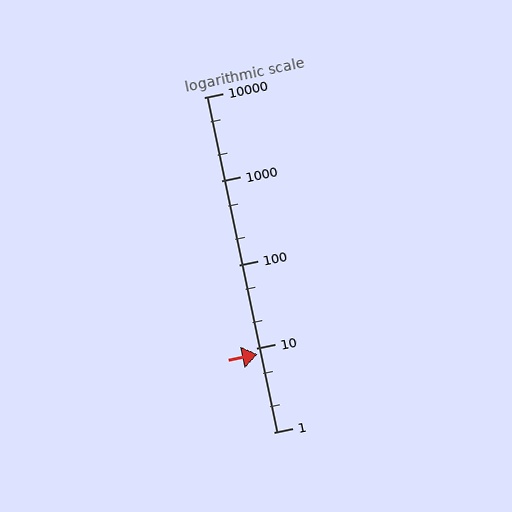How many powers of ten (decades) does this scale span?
The scale spans 4 decades, from 1 to 10000.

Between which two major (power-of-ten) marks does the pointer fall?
The pointer is between 1 and 10.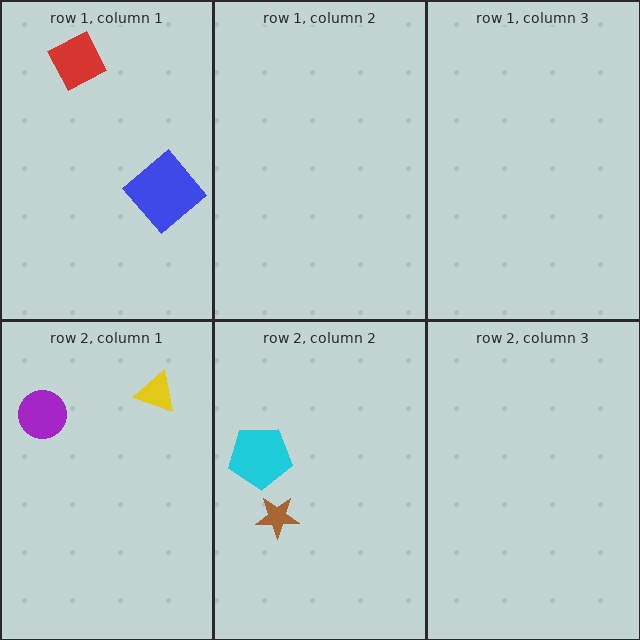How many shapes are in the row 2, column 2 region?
2.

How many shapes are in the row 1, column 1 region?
2.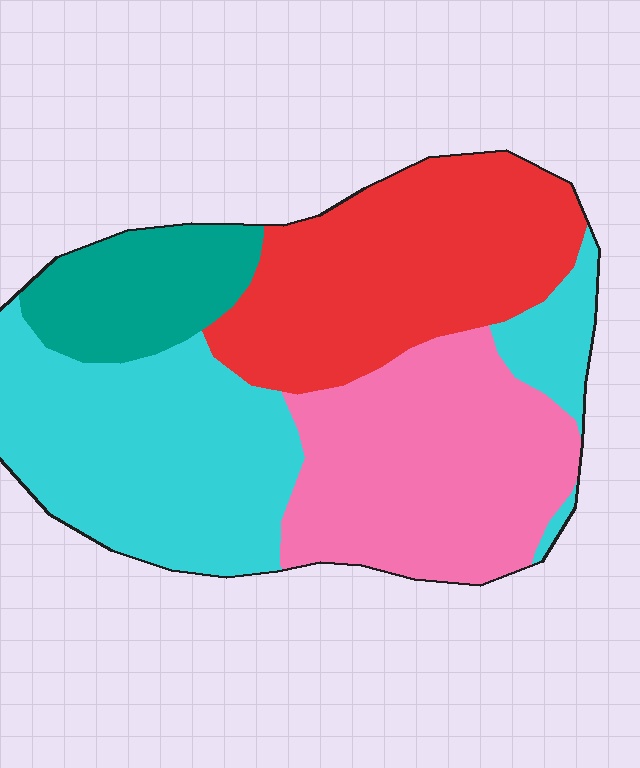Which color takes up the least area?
Teal, at roughly 10%.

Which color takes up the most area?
Cyan, at roughly 35%.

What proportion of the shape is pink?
Pink covers roughly 30% of the shape.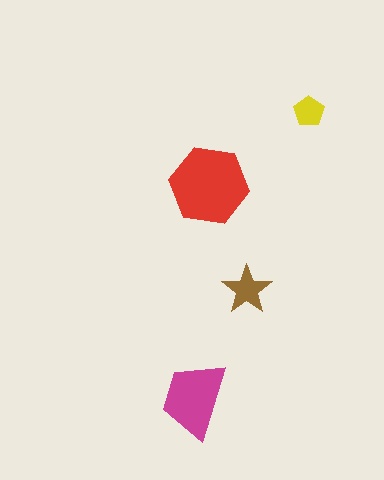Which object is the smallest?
The yellow pentagon.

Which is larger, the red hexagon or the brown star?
The red hexagon.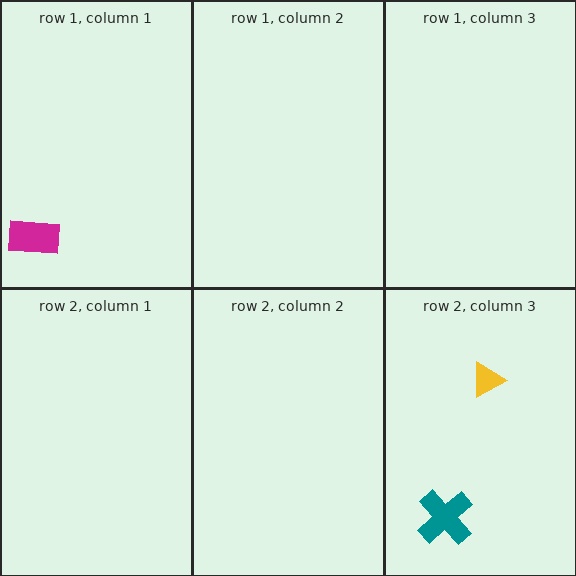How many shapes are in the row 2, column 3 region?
2.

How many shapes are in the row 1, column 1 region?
1.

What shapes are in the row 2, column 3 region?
The yellow triangle, the teal cross.